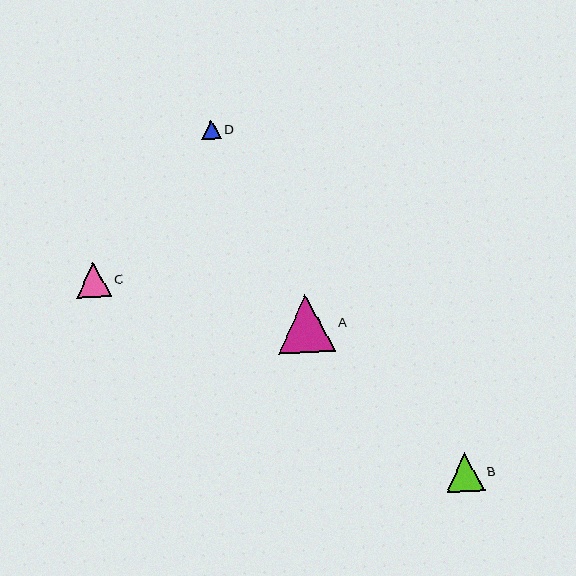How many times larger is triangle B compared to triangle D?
Triangle B is approximately 2.0 times the size of triangle D.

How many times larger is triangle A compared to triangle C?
Triangle A is approximately 1.6 times the size of triangle C.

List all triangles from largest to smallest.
From largest to smallest: A, B, C, D.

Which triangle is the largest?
Triangle A is the largest with a size of approximately 57 pixels.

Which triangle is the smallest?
Triangle D is the smallest with a size of approximately 19 pixels.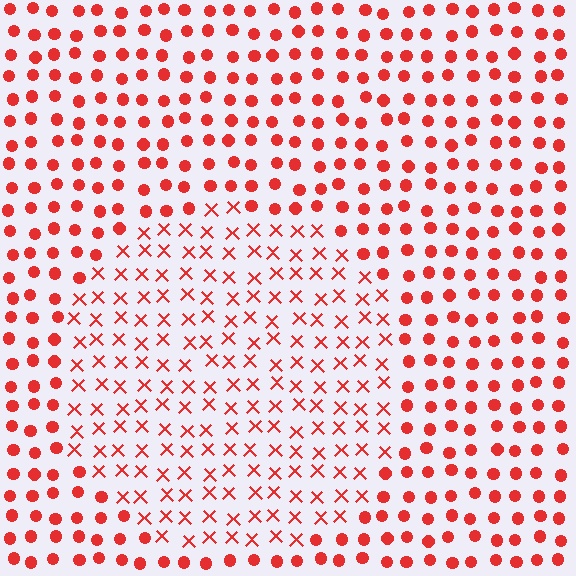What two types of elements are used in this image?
The image uses X marks inside the circle region and circles outside it.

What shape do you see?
I see a circle.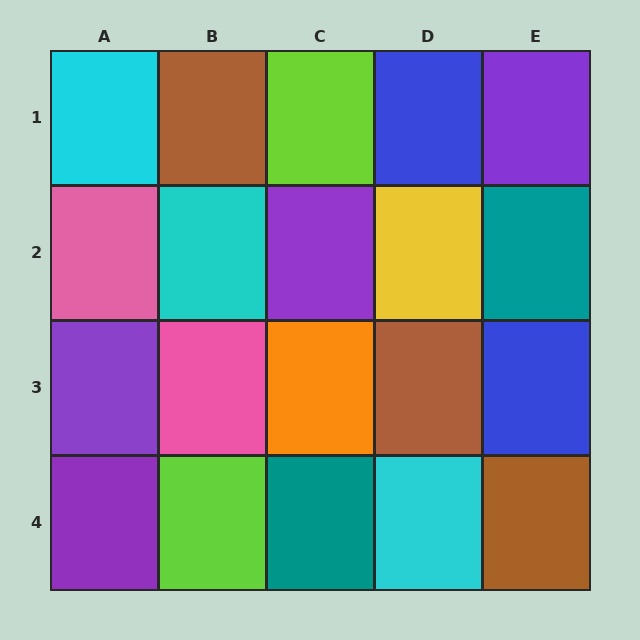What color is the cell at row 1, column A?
Cyan.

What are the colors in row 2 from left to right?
Pink, cyan, purple, yellow, teal.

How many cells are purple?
4 cells are purple.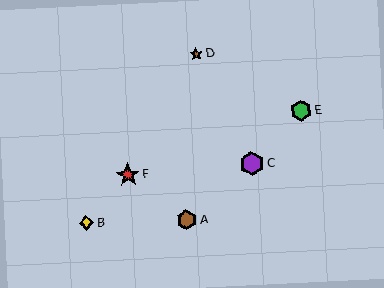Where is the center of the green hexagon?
The center of the green hexagon is at (301, 111).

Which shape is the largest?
The purple hexagon (labeled C) is the largest.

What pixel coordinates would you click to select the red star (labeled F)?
Click at (128, 175) to select the red star F.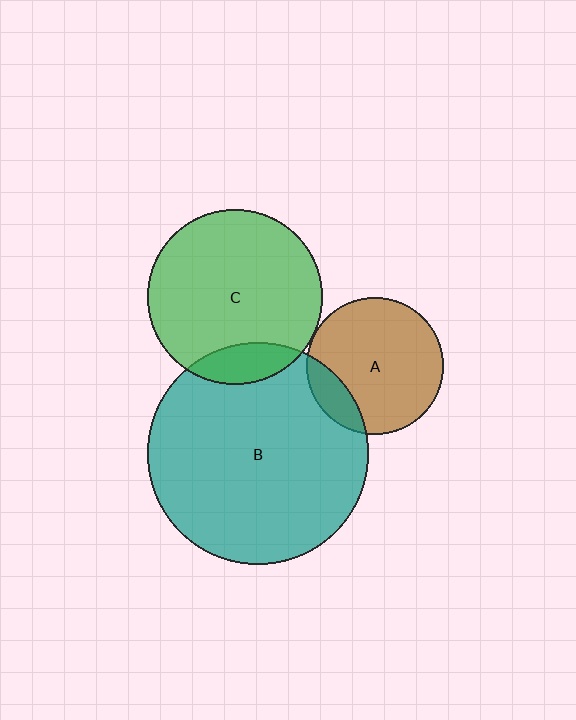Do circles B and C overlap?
Yes.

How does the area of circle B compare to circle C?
Approximately 1.6 times.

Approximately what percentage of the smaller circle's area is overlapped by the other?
Approximately 15%.